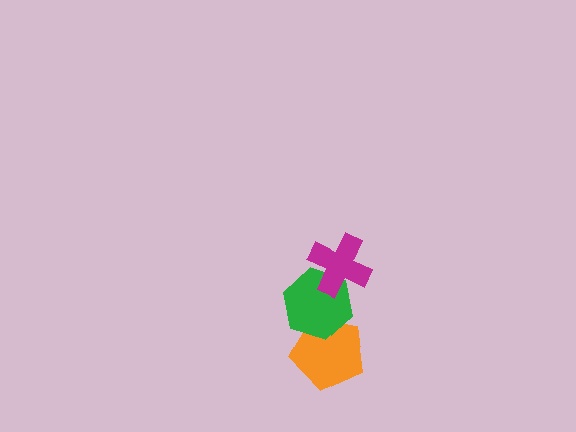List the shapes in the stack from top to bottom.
From top to bottom: the magenta cross, the green hexagon, the orange pentagon.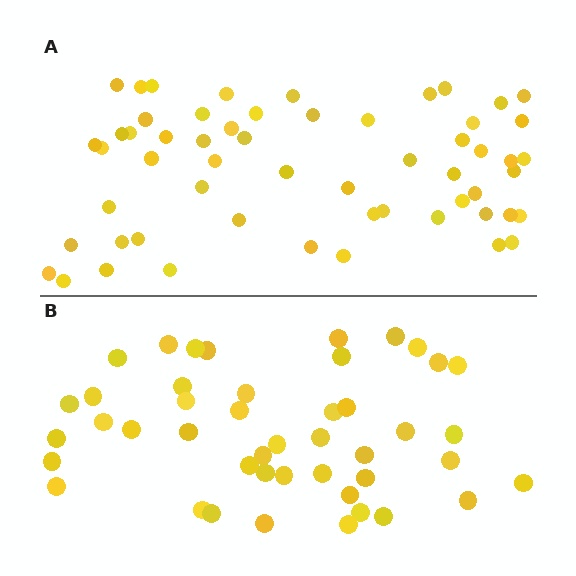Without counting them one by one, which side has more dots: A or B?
Region A (the top region) has more dots.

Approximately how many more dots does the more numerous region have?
Region A has roughly 12 or so more dots than region B.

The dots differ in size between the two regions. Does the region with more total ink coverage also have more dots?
No. Region B has more total ink coverage because its dots are larger, but region A actually contains more individual dots. Total area can be misleading — the number of items is what matters here.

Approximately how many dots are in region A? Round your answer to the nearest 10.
About 60 dots. (The exact count is 57, which rounds to 60.)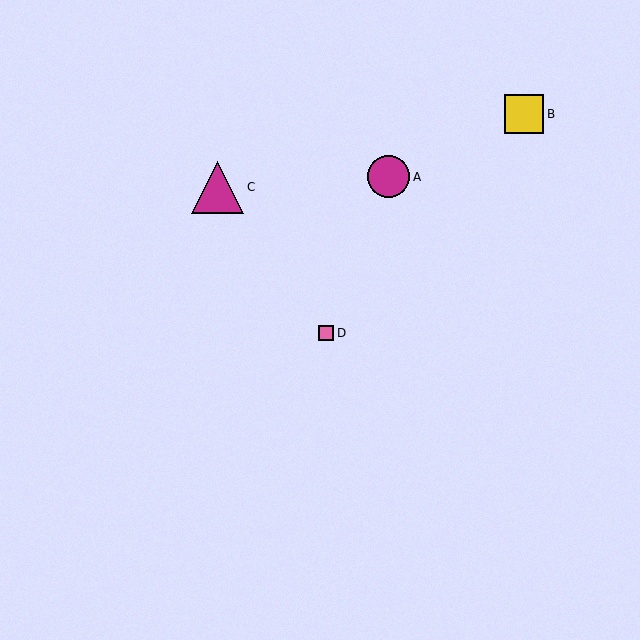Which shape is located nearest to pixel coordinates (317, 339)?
The pink square (labeled D) at (326, 333) is nearest to that location.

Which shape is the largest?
The magenta triangle (labeled C) is the largest.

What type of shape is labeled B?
Shape B is a yellow square.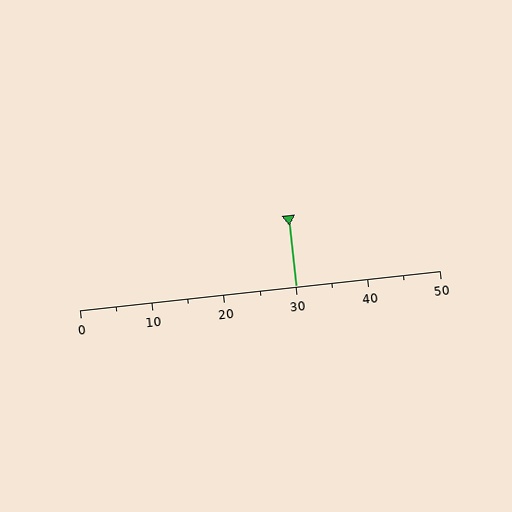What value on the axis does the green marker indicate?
The marker indicates approximately 30.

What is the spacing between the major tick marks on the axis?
The major ticks are spaced 10 apart.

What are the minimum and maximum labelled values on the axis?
The axis runs from 0 to 50.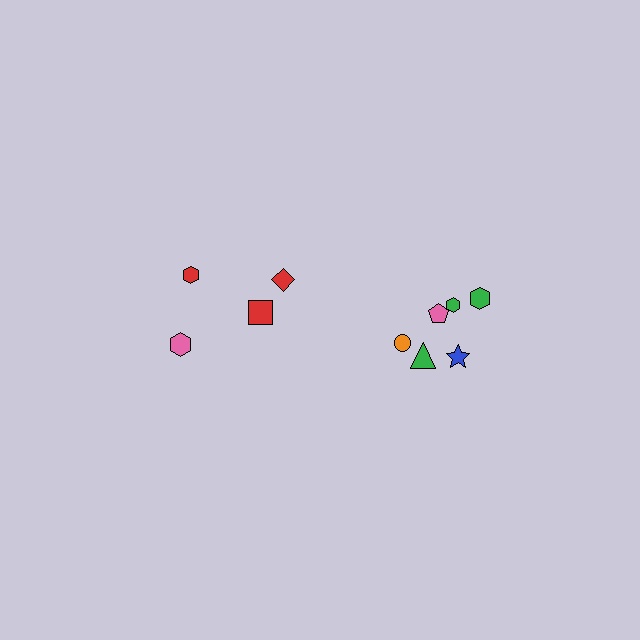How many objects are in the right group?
There are 6 objects.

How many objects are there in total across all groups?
There are 10 objects.